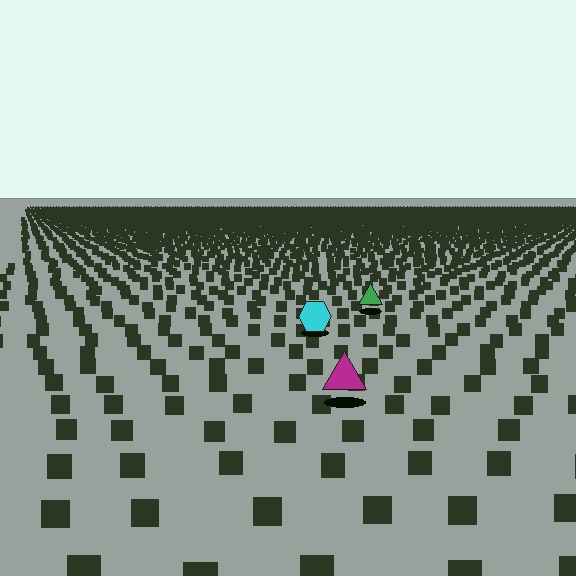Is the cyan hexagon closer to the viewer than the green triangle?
Yes. The cyan hexagon is closer — you can tell from the texture gradient: the ground texture is coarser near it.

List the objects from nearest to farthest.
From nearest to farthest: the magenta triangle, the cyan hexagon, the green triangle.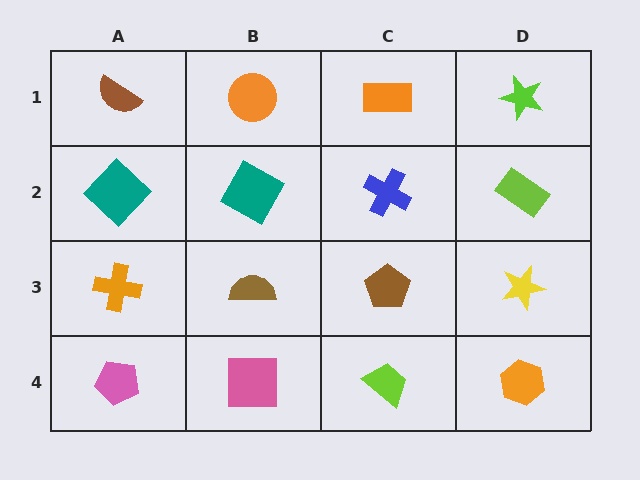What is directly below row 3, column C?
A lime trapezoid.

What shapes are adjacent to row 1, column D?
A lime rectangle (row 2, column D), an orange rectangle (row 1, column C).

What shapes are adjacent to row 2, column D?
A lime star (row 1, column D), a yellow star (row 3, column D), a blue cross (row 2, column C).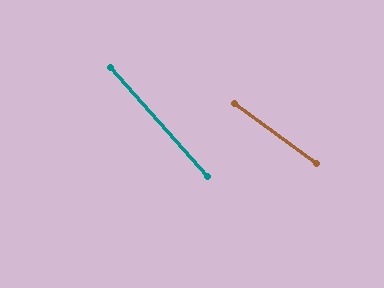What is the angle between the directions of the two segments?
Approximately 12 degrees.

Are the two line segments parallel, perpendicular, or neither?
Neither parallel nor perpendicular — they differ by about 12°.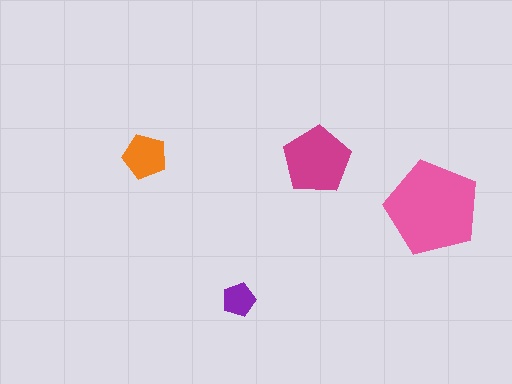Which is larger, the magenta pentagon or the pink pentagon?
The pink one.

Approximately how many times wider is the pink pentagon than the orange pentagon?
About 2 times wider.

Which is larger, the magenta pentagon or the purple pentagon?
The magenta one.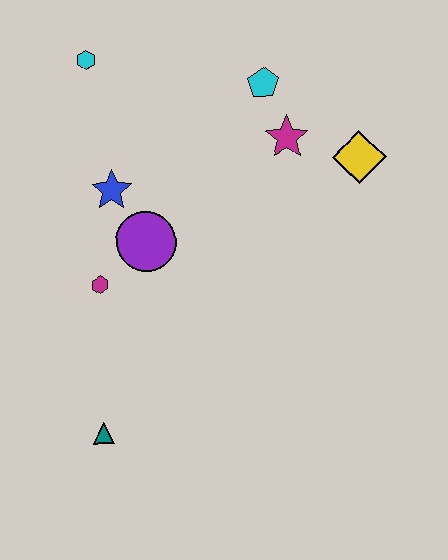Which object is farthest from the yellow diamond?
The teal triangle is farthest from the yellow diamond.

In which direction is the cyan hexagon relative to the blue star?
The cyan hexagon is above the blue star.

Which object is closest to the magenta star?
The cyan pentagon is closest to the magenta star.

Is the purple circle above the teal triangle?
Yes